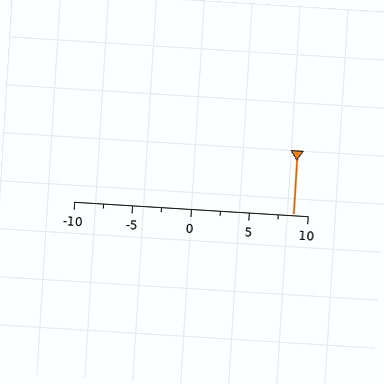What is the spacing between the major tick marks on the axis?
The major ticks are spaced 5 apart.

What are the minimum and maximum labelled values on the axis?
The axis runs from -10 to 10.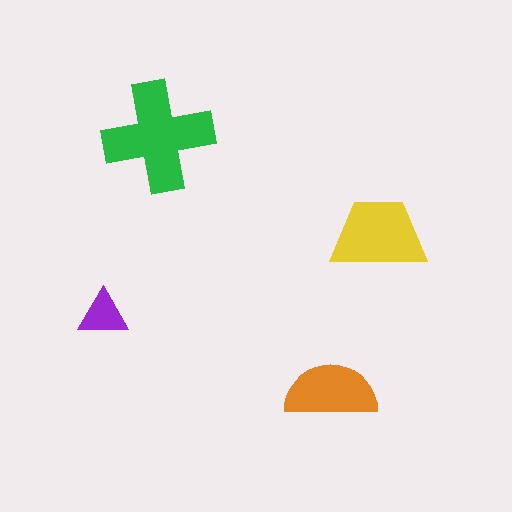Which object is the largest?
The green cross.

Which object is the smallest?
The purple triangle.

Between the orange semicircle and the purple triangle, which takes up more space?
The orange semicircle.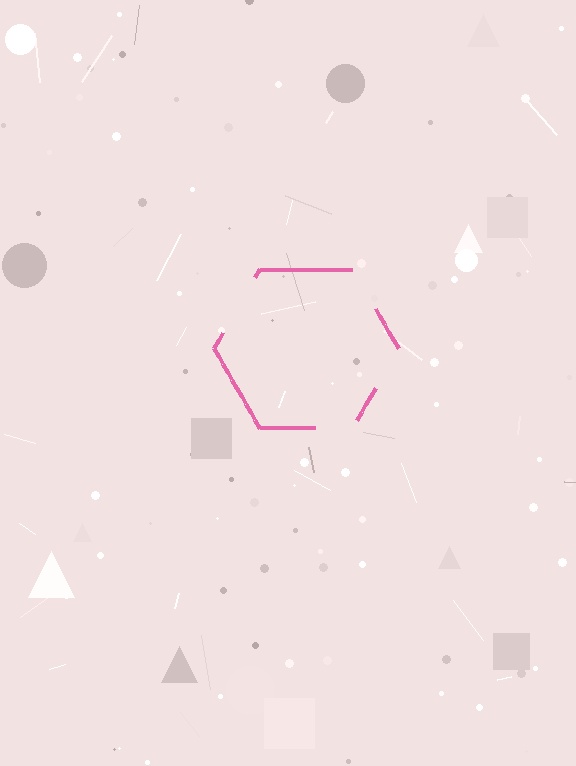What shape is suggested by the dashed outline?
The dashed outline suggests a hexagon.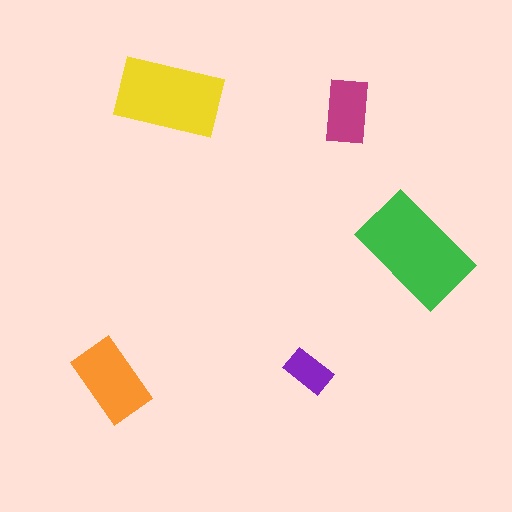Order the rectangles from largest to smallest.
the green one, the yellow one, the orange one, the magenta one, the purple one.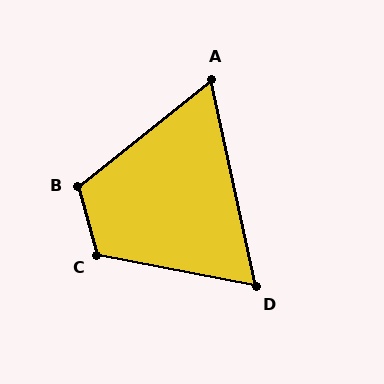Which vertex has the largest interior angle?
C, at approximately 117 degrees.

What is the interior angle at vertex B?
Approximately 113 degrees (obtuse).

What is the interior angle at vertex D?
Approximately 67 degrees (acute).